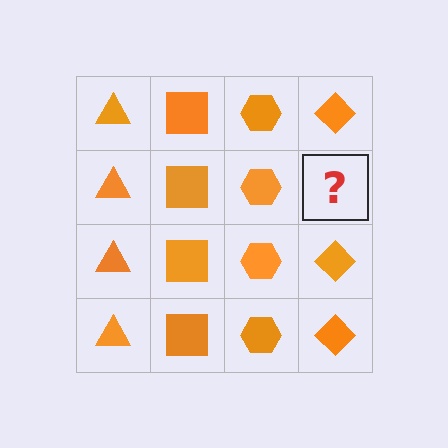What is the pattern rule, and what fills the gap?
The rule is that each column has a consistent shape. The gap should be filled with an orange diamond.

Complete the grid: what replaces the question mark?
The question mark should be replaced with an orange diamond.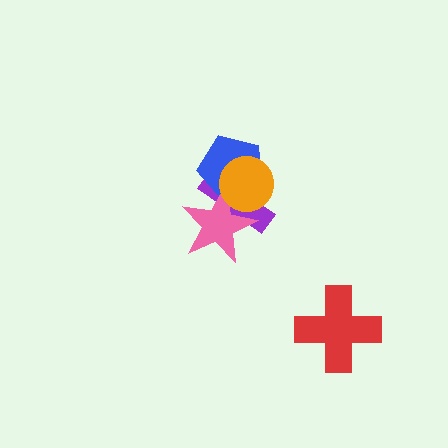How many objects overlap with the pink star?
3 objects overlap with the pink star.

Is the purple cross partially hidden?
Yes, it is partially covered by another shape.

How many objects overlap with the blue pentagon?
3 objects overlap with the blue pentagon.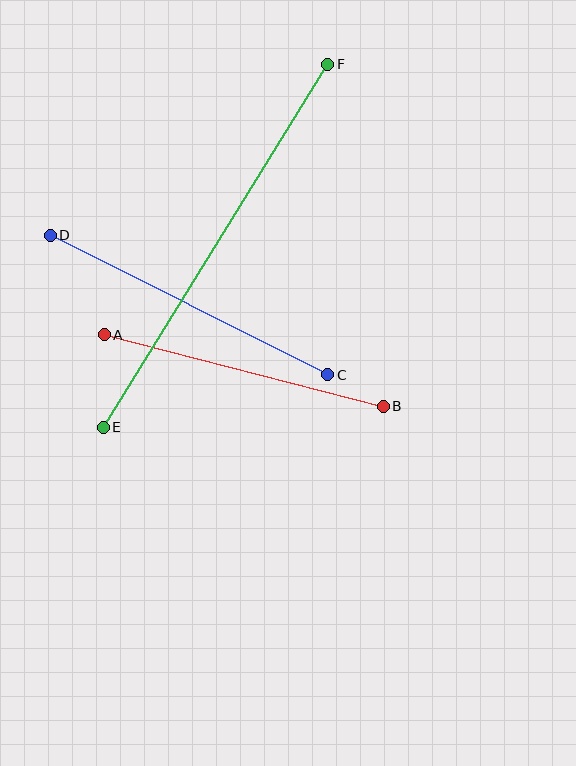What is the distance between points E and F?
The distance is approximately 427 pixels.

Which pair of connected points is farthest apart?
Points E and F are farthest apart.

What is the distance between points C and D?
The distance is approximately 311 pixels.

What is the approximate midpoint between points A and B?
The midpoint is at approximately (244, 370) pixels.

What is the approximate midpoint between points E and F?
The midpoint is at approximately (215, 246) pixels.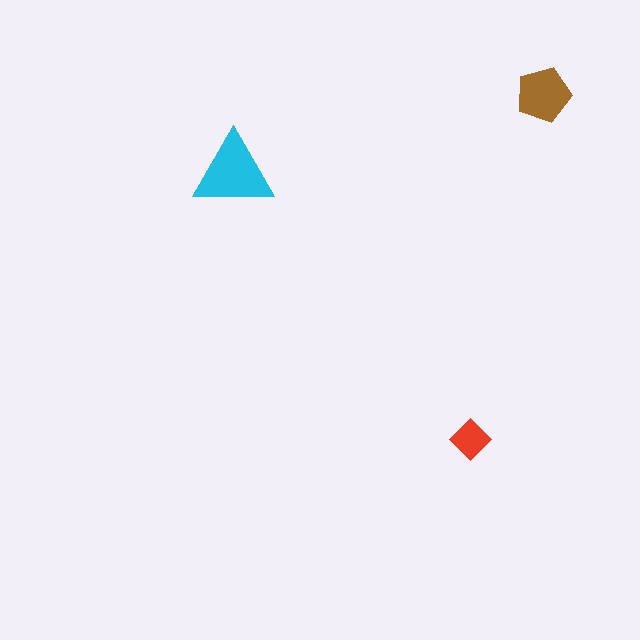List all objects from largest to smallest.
The cyan triangle, the brown pentagon, the red diamond.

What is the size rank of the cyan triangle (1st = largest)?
1st.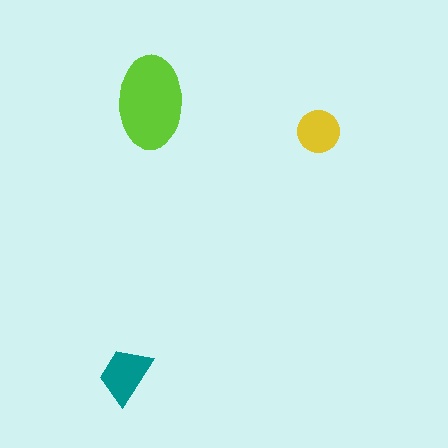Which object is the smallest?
The yellow circle.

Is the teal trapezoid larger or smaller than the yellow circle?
Larger.